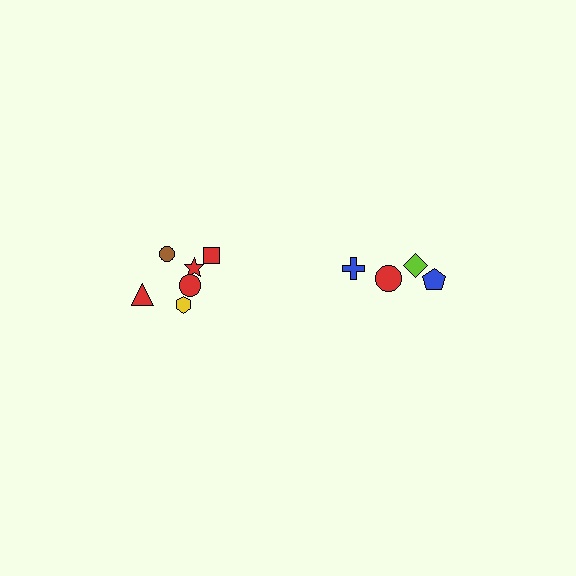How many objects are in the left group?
There are 6 objects.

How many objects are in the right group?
There are 4 objects.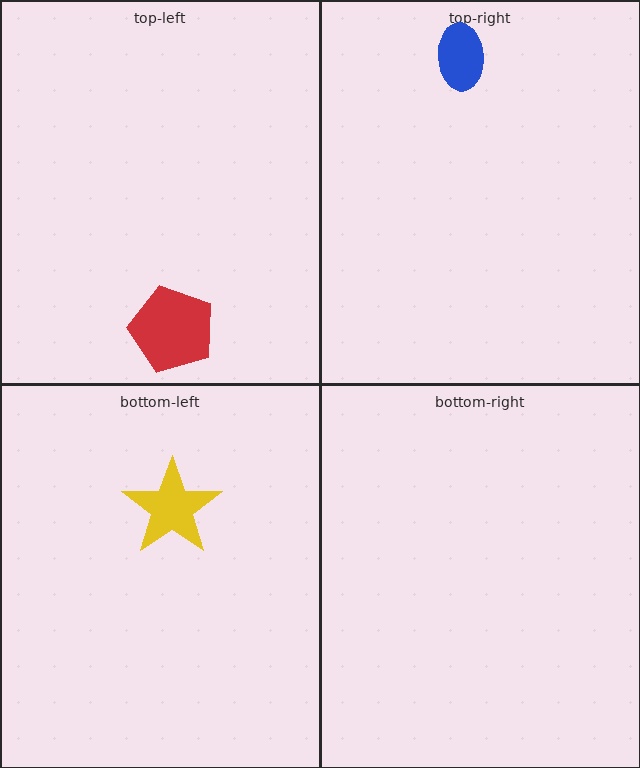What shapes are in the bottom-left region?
The yellow star.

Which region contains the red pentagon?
The top-left region.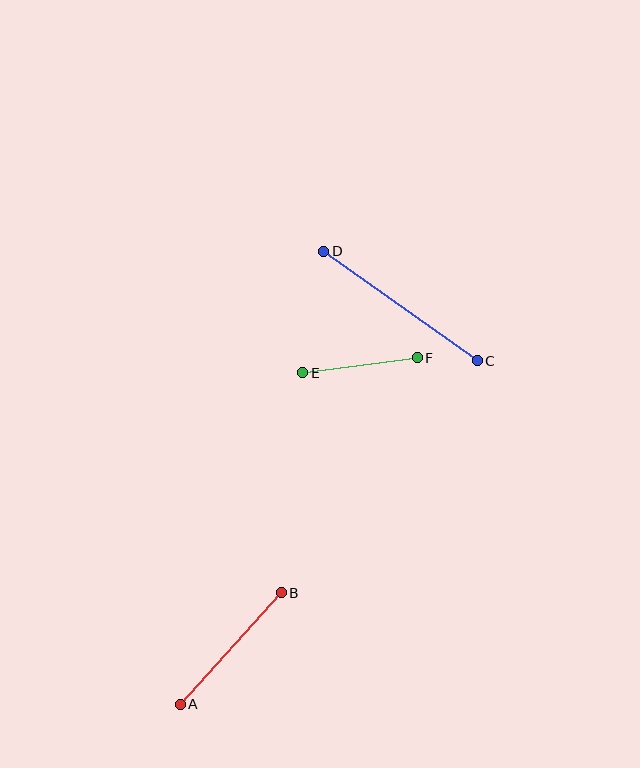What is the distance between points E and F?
The distance is approximately 116 pixels.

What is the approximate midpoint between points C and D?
The midpoint is at approximately (400, 306) pixels.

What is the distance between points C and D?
The distance is approximately 188 pixels.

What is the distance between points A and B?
The distance is approximately 150 pixels.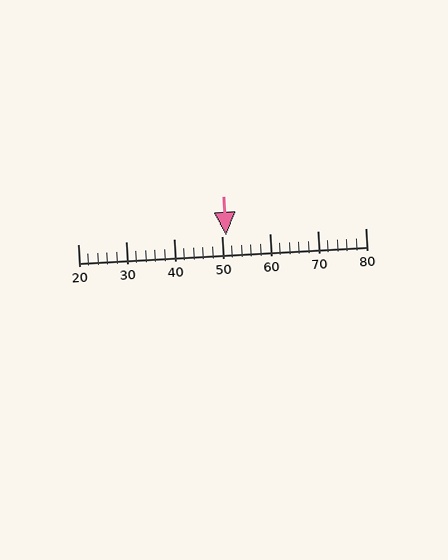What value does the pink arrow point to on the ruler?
The pink arrow points to approximately 51.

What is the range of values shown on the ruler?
The ruler shows values from 20 to 80.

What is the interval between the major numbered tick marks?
The major tick marks are spaced 10 units apart.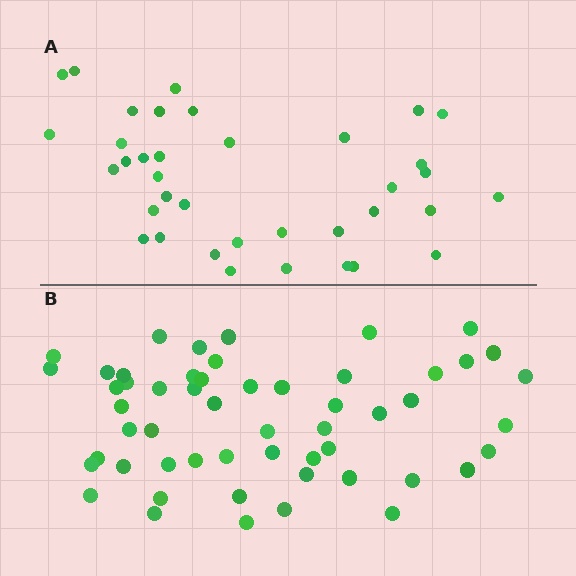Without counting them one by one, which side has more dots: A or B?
Region B (the bottom region) has more dots.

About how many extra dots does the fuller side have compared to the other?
Region B has approximately 15 more dots than region A.